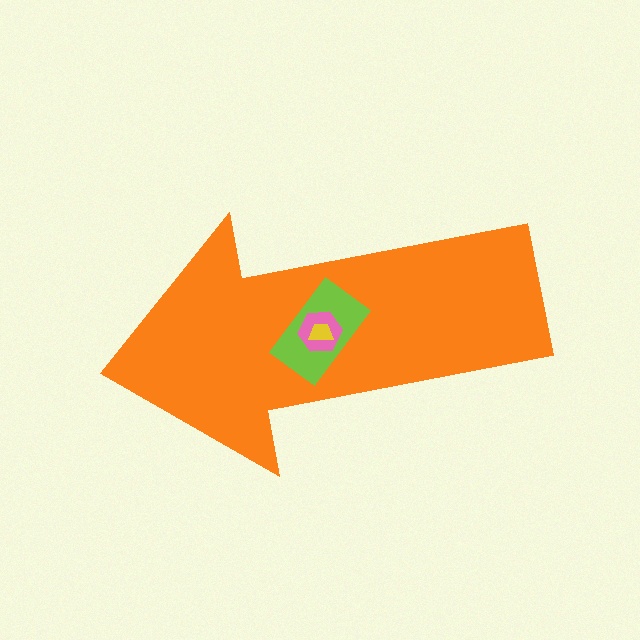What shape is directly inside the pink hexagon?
The yellow trapezoid.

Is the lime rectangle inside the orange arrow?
Yes.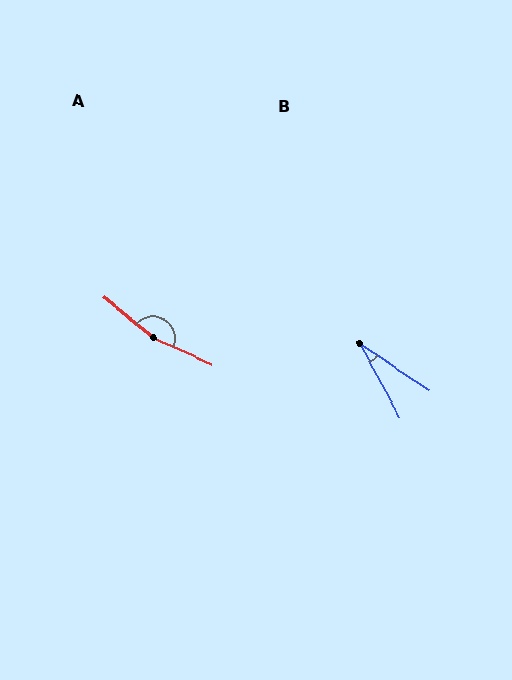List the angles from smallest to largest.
B (27°), A (165°).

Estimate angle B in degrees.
Approximately 27 degrees.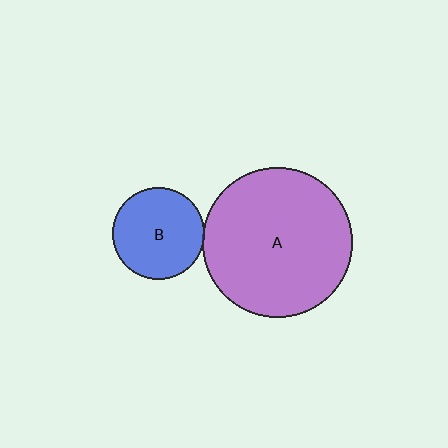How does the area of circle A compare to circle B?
Approximately 2.7 times.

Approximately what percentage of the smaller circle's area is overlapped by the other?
Approximately 5%.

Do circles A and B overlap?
Yes.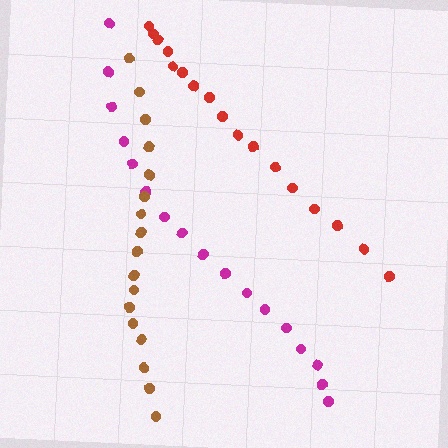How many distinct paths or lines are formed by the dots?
There are 3 distinct paths.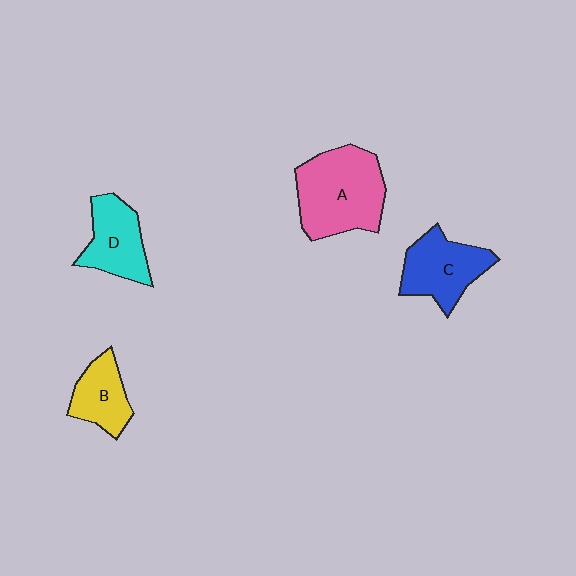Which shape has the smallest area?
Shape B (yellow).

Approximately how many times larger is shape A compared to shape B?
Approximately 2.0 times.